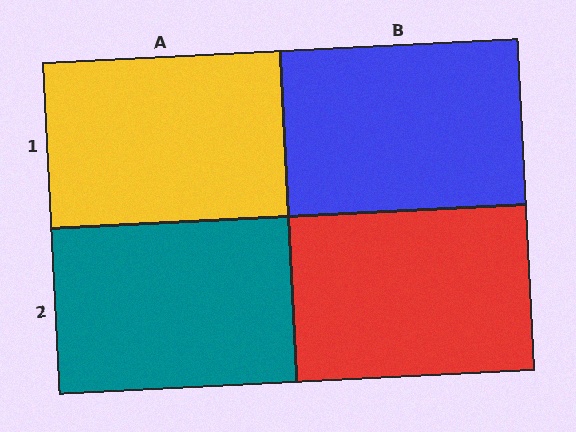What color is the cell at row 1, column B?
Blue.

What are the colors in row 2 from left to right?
Teal, red.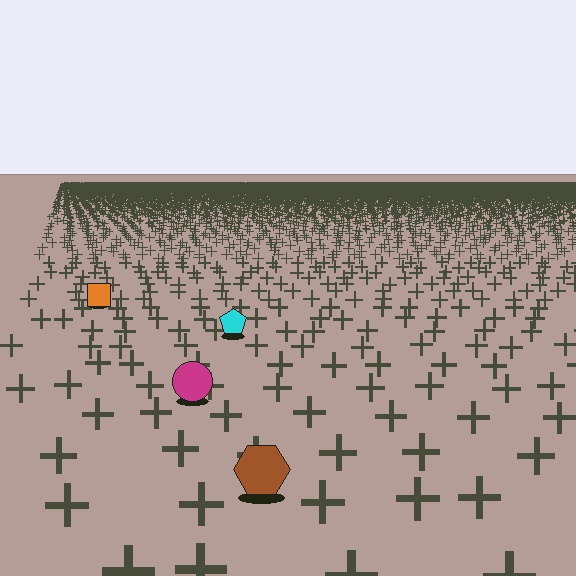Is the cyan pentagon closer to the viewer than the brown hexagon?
No. The brown hexagon is closer — you can tell from the texture gradient: the ground texture is coarser near it.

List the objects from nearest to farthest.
From nearest to farthest: the brown hexagon, the magenta circle, the cyan pentagon, the orange square.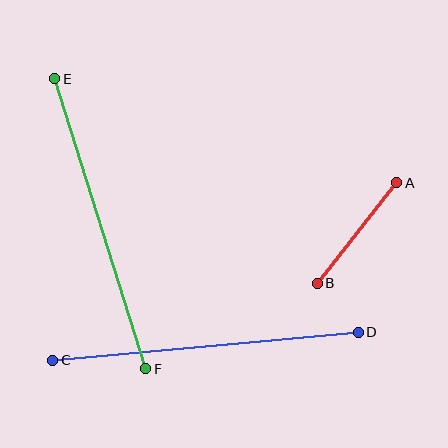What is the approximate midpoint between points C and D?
The midpoint is at approximately (205, 346) pixels.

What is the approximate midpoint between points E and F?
The midpoint is at approximately (100, 224) pixels.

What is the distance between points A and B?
The distance is approximately 128 pixels.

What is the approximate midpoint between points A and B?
The midpoint is at approximately (357, 233) pixels.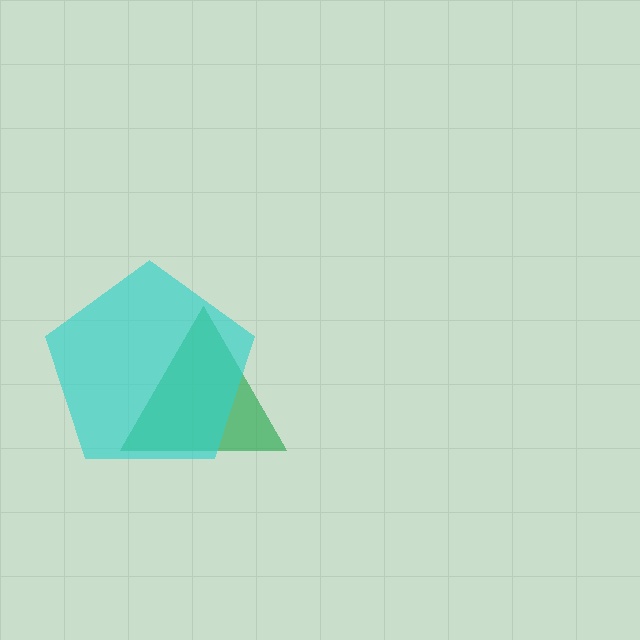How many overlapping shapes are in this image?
There are 2 overlapping shapes in the image.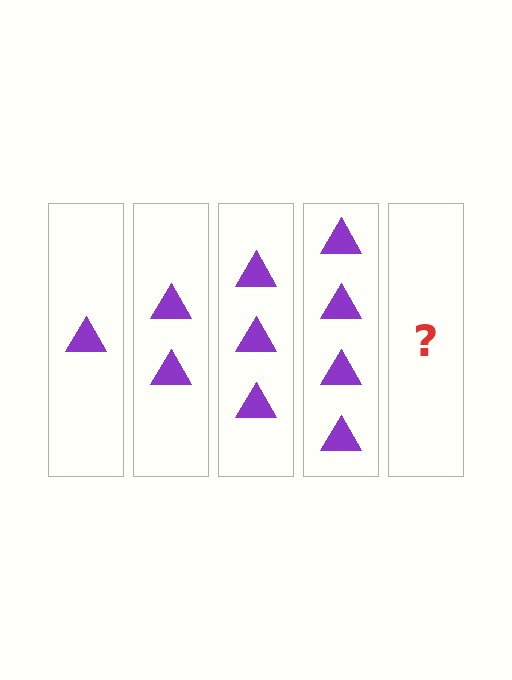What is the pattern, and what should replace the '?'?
The pattern is that each step adds one more triangle. The '?' should be 5 triangles.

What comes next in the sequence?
The next element should be 5 triangles.